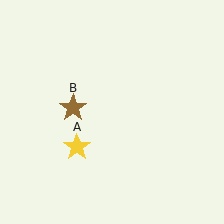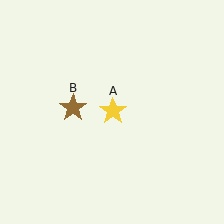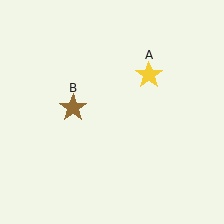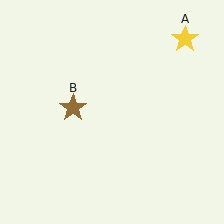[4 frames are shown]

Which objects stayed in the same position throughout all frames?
Brown star (object B) remained stationary.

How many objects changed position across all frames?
1 object changed position: yellow star (object A).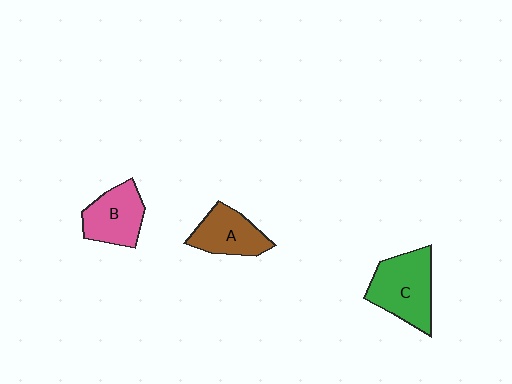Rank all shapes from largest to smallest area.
From largest to smallest: C (green), B (pink), A (brown).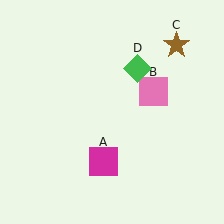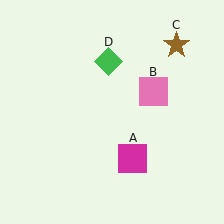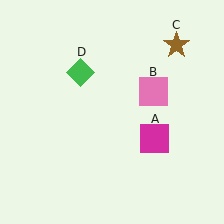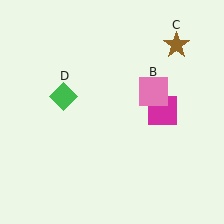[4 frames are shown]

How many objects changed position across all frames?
2 objects changed position: magenta square (object A), green diamond (object D).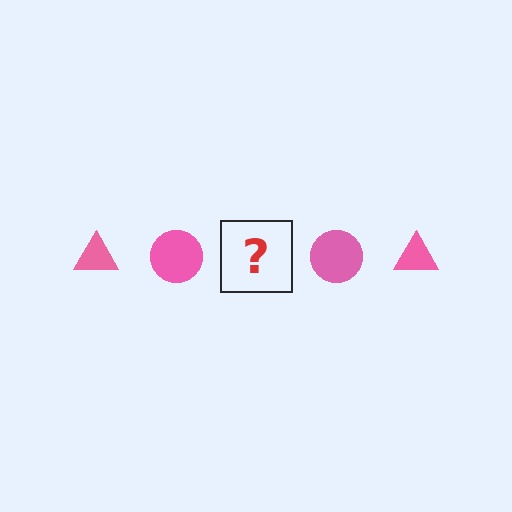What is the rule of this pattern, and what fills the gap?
The rule is that the pattern cycles through triangle, circle shapes in pink. The gap should be filled with a pink triangle.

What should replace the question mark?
The question mark should be replaced with a pink triangle.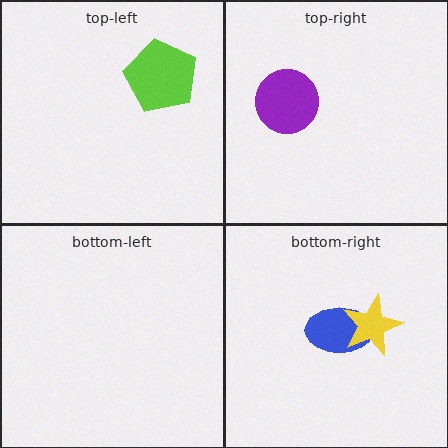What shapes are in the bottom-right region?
The blue ellipse, the yellow star.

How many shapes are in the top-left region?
1.